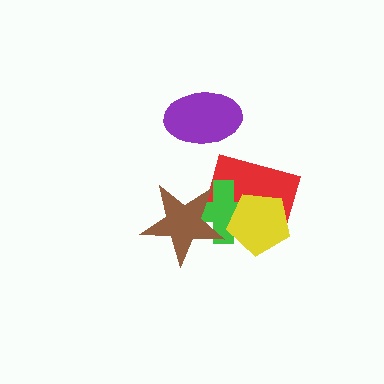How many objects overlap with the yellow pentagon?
2 objects overlap with the yellow pentagon.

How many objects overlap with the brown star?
1 object overlaps with the brown star.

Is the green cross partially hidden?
Yes, it is partially covered by another shape.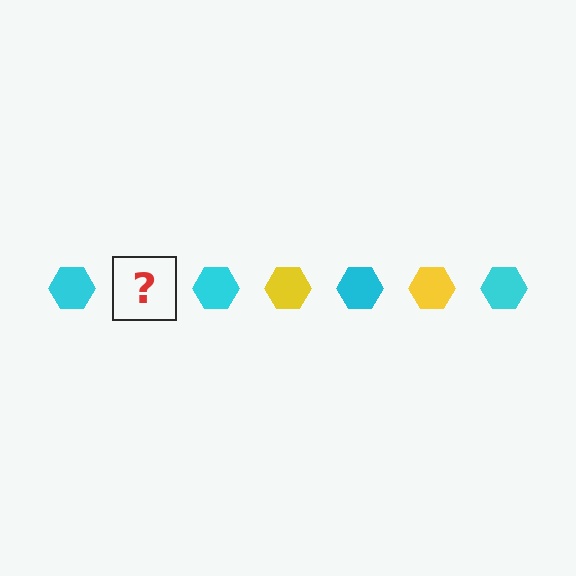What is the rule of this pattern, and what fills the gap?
The rule is that the pattern cycles through cyan, yellow hexagons. The gap should be filled with a yellow hexagon.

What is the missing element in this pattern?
The missing element is a yellow hexagon.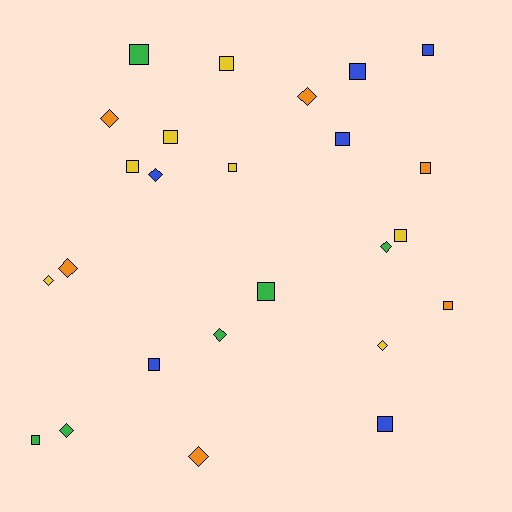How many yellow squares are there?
There are 5 yellow squares.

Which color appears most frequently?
Yellow, with 7 objects.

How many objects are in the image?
There are 25 objects.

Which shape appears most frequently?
Square, with 15 objects.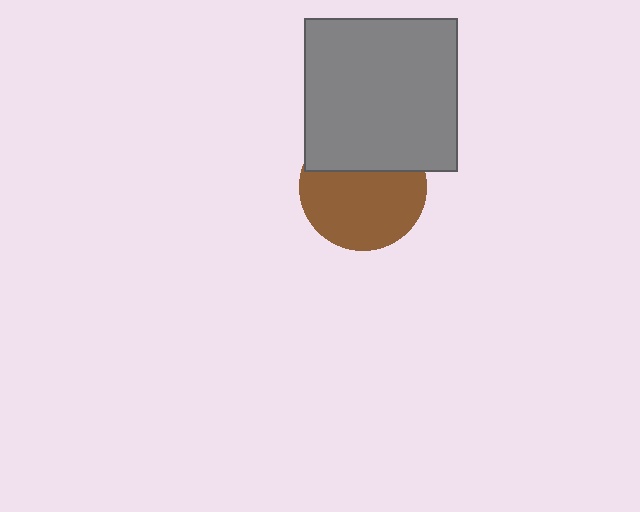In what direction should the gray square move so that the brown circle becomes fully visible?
The gray square should move up. That is the shortest direction to clear the overlap and leave the brown circle fully visible.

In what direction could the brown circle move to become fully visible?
The brown circle could move down. That would shift it out from behind the gray square entirely.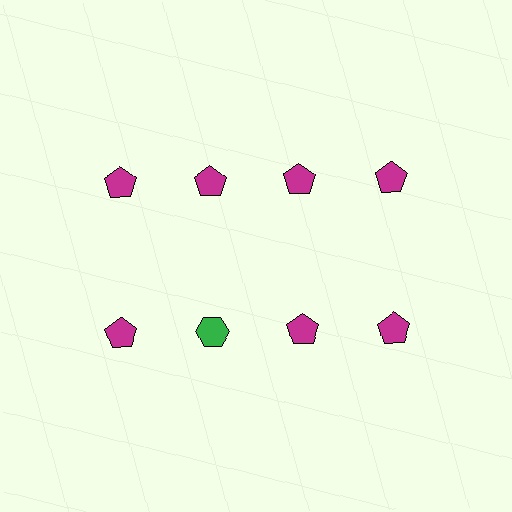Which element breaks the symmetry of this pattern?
The green hexagon in the second row, second from left column breaks the symmetry. All other shapes are magenta pentagons.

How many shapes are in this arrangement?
There are 8 shapes arranged in a grid pattern.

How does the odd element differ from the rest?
It differs in both color (green instead of magenta) and shape (hexagon instead of pentagon).